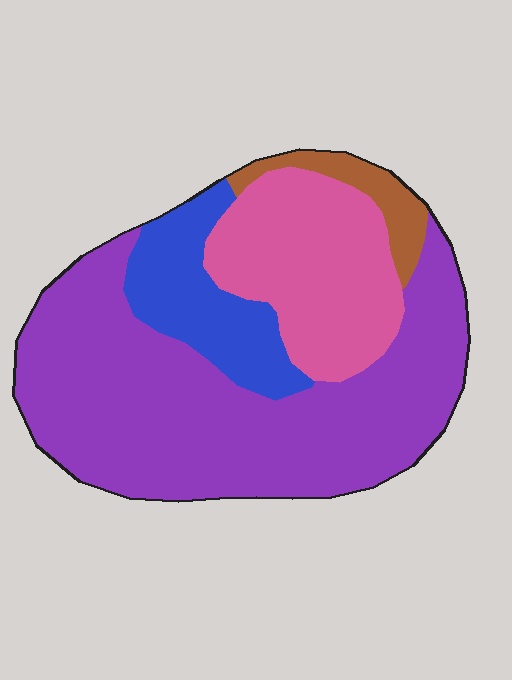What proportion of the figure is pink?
Pink takes up between a sixth and a third of the figure.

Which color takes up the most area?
Purple, at roughly 55%.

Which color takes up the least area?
Brown, at roughly 5%.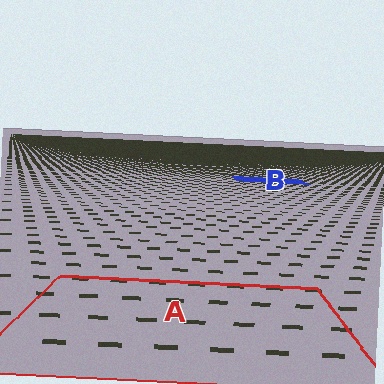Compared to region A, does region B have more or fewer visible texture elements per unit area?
Region B has more texture elements per unit area — they are packed more densely because it is farther away.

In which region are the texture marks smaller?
The texture marks are smaller in region B, because it is farther away.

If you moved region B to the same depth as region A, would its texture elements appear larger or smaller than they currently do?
They would appear larger. At a closer depth, the same texture elements are projected at a bigger on-screen size.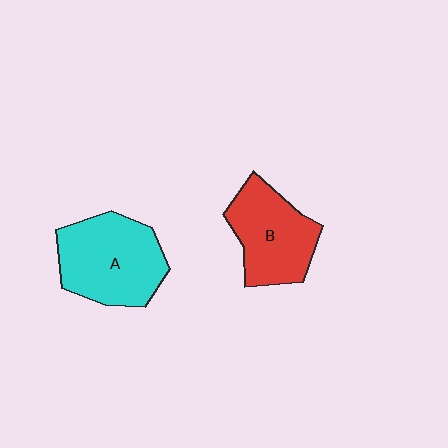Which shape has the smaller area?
Shape B (red).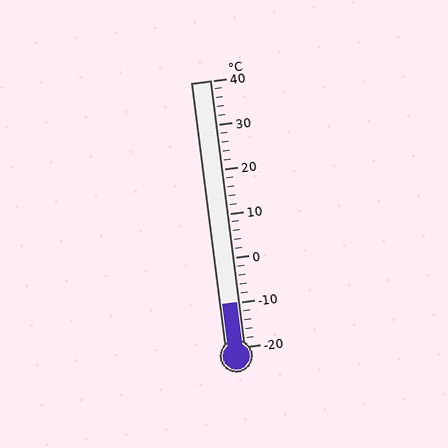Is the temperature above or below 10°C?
The temperature is below 10°C.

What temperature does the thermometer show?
The thermometer shows approximately -10°C.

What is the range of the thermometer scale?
The thermometer scale ranges from -20°C to 40°C.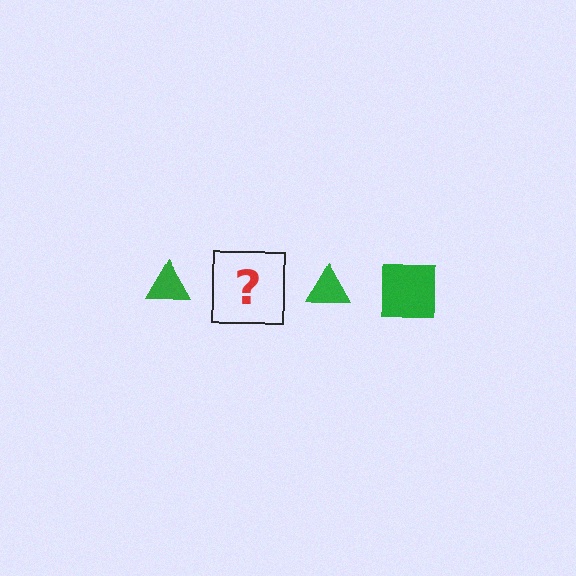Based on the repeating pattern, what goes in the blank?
The blank should be a green square.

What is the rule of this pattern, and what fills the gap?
The rule is that the pattern cycles through triangle, square shapes in green. The gap should be filled with a green square.